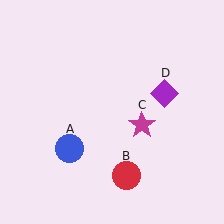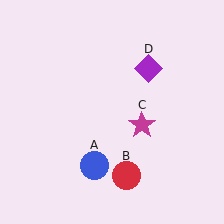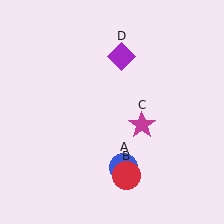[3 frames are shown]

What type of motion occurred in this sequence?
The blue circle (object A), purple diamond (object D) rotated counterclockwise around the center of the scene.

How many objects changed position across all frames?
2 objects changed position: blue circle (object A), purple diamond (object D).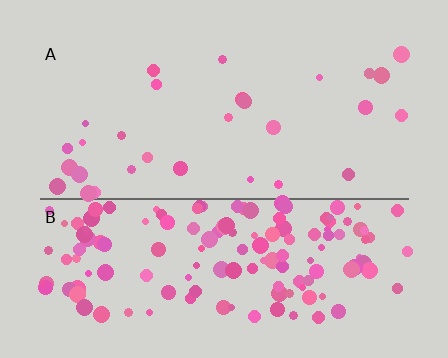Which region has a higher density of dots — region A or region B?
B (the bottom).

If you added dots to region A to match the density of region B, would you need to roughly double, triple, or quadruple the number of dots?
Approximately quadruple.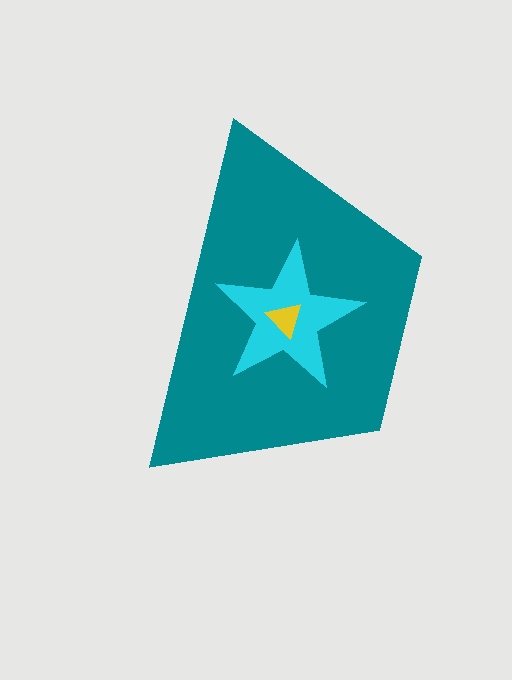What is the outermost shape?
The teal trapezoid.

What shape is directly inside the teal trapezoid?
The cyan star.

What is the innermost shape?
The yellow triangle.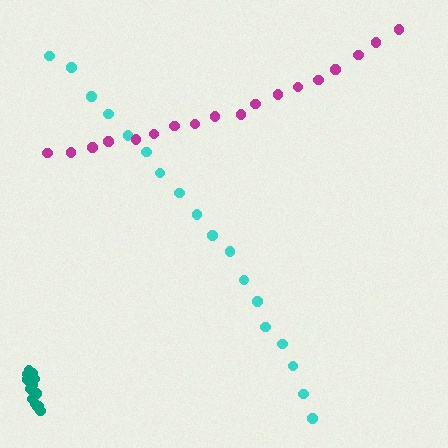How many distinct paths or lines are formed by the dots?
There are 3 distinct paths.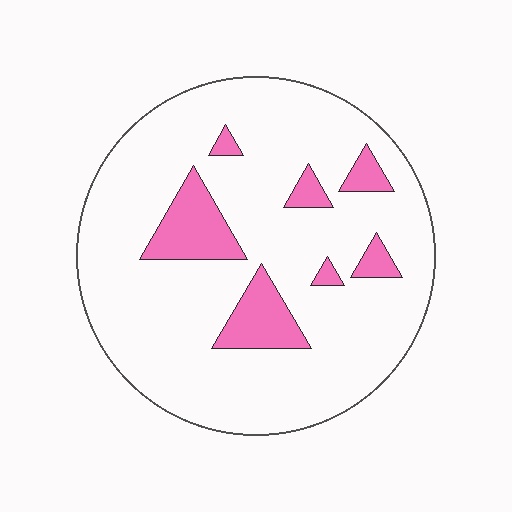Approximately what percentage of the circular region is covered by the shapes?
Approximately 15%.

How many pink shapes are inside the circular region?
7.